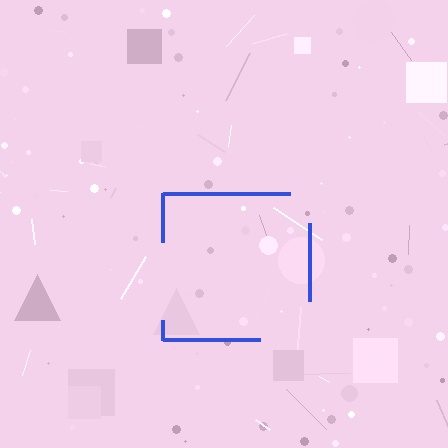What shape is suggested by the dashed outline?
The dashed outline suggests a square.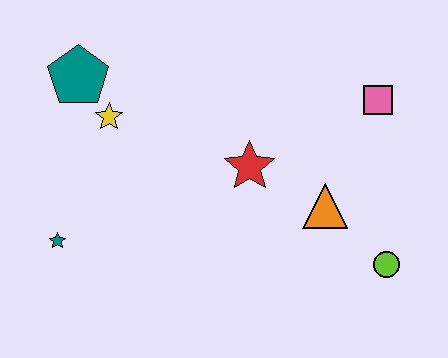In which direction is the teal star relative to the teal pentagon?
The teal star is below the teal pentagon.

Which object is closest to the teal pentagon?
The yellow star is closest to the teal pentagon.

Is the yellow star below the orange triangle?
No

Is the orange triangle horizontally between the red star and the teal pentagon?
No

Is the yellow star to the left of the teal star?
No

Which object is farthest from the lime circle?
The teal pentagon is farthest from the lime circle.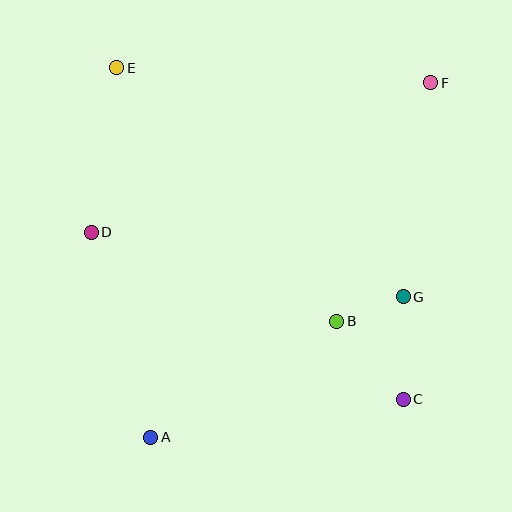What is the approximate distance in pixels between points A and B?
The distance between A and B is approximately 219 pixels.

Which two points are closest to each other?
Points B and G are closest to each other.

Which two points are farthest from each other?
Points A and F are farthest from each other.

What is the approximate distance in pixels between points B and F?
The distance between B and F is approximately 256 pixels.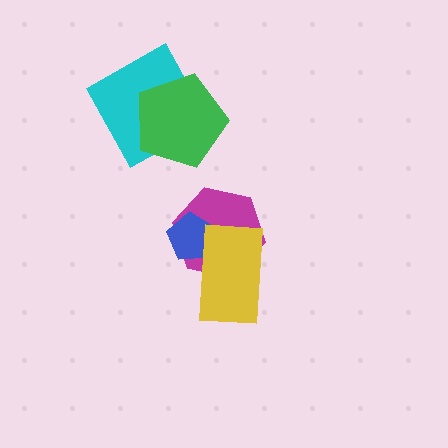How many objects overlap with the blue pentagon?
2 objects overlap with the blue pentagon.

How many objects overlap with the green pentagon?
1 object overlaps with the green pentagon.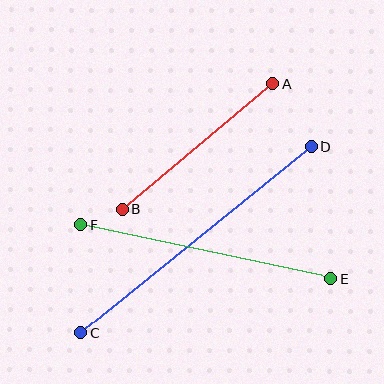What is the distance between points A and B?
The distance is approximately 196 pixels.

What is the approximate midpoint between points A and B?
The midpoint is at approximately (198, 147) pixels.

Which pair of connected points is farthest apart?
Points C and D are farthest apart.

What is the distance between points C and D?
The distance is approximately 296 pixels.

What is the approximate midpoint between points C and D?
The midpoint is at approximately (196, 239) pixels.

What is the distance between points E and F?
The distance is approximately 256 pixels.